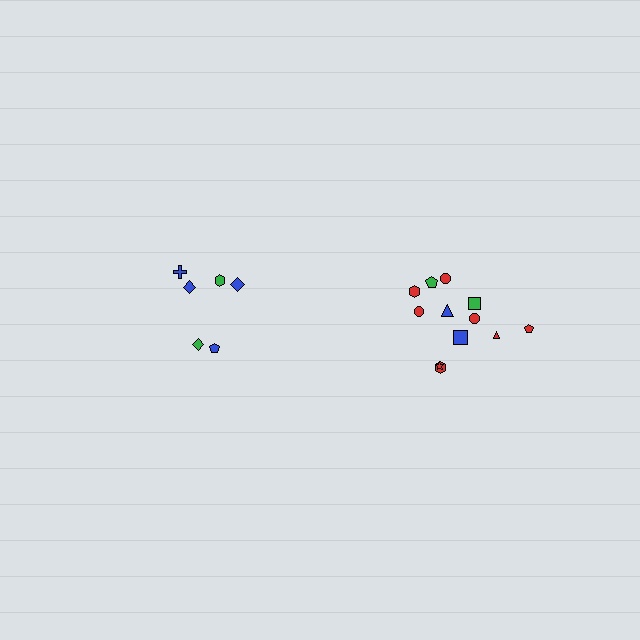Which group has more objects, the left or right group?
The right group.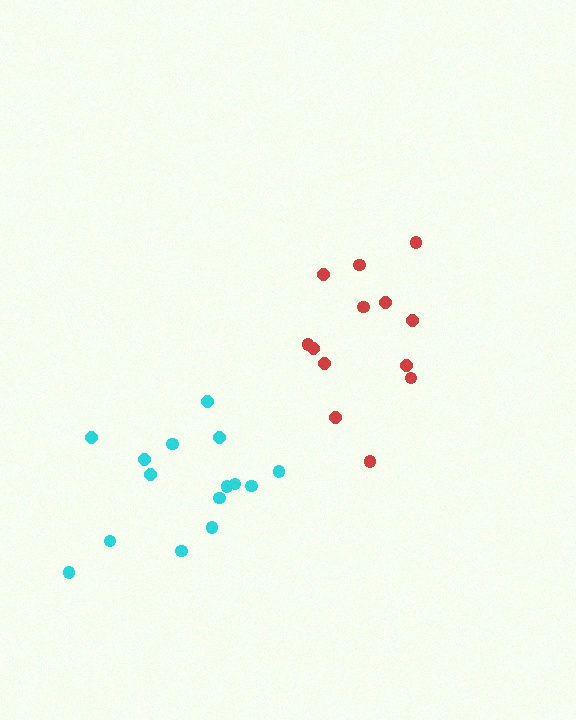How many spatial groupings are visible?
There are 2 spatial groupings.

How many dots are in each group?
Group 1: 13 dots, Group 2: 15 dots (28 total).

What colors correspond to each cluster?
The clusters are colored: red, cyan.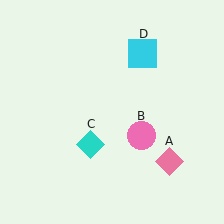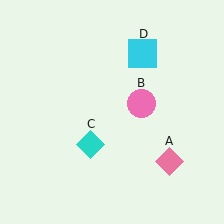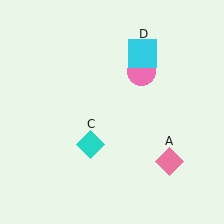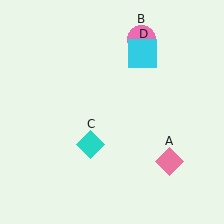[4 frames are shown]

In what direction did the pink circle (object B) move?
The pink circle (object B) moved up.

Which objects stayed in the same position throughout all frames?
Pink diamond (object A) and cyan diamond (object C) and cyan square (object D) remained stationary.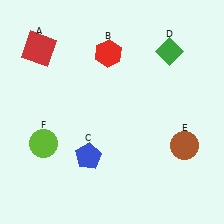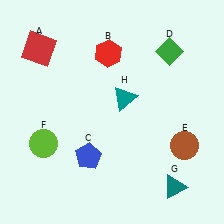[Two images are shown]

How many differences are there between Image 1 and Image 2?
There are 2 differences between the two images.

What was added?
A teal triangle (G), a teal triangle (H) were added in Image 2.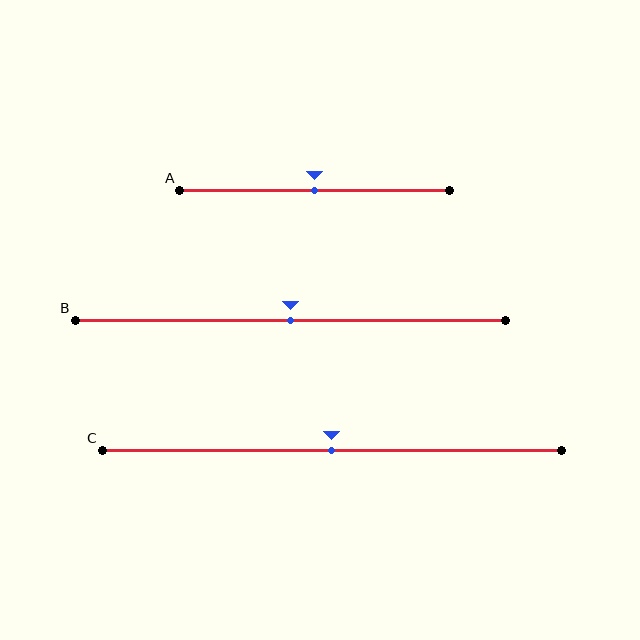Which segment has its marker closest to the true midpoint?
Segment A has its marker closest to the true midpoint.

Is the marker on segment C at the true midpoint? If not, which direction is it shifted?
Yes, the marker on segment C is at the true midpoint.